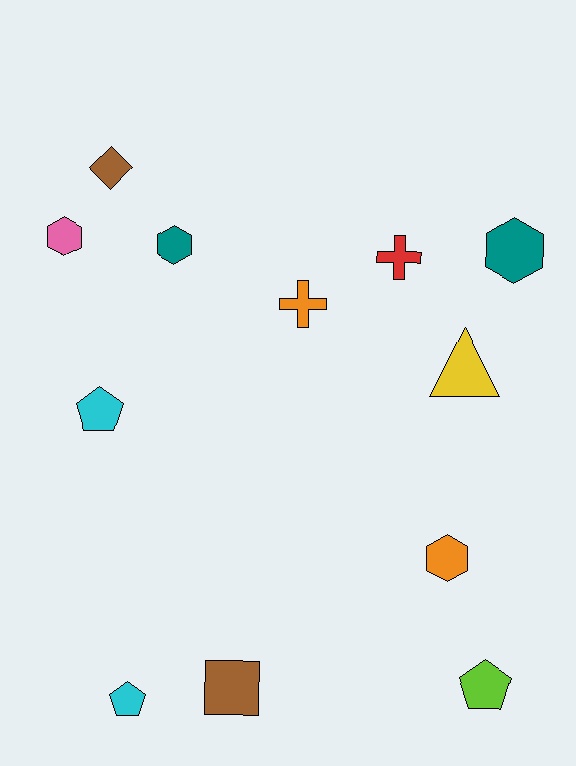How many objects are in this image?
There are 12 objects.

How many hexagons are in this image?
There are 4 hexagons.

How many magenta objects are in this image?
There are no magenta objects.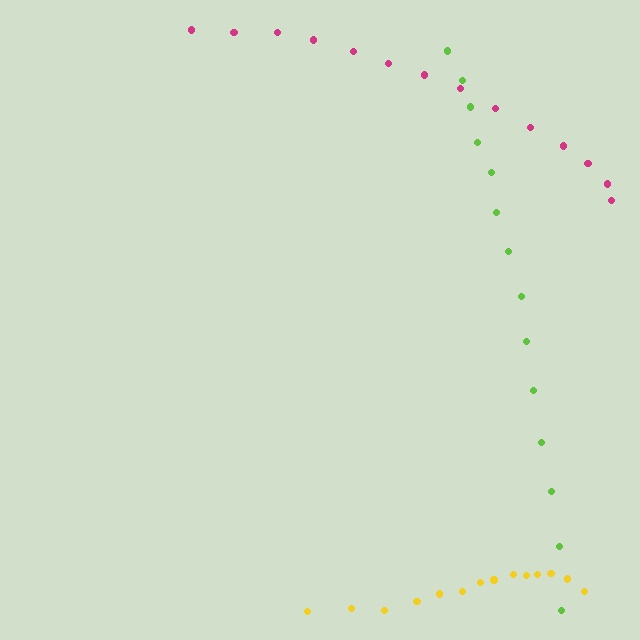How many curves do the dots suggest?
There are 3 distinct paths.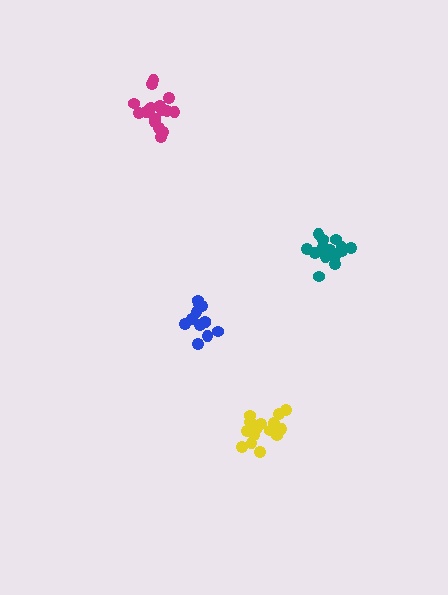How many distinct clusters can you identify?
There are 4 distinct clusters.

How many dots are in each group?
Group 1: 12 dots, Group 2: 16 dots, Group 3: 17 dots, Group 4: 16 dots (61 total).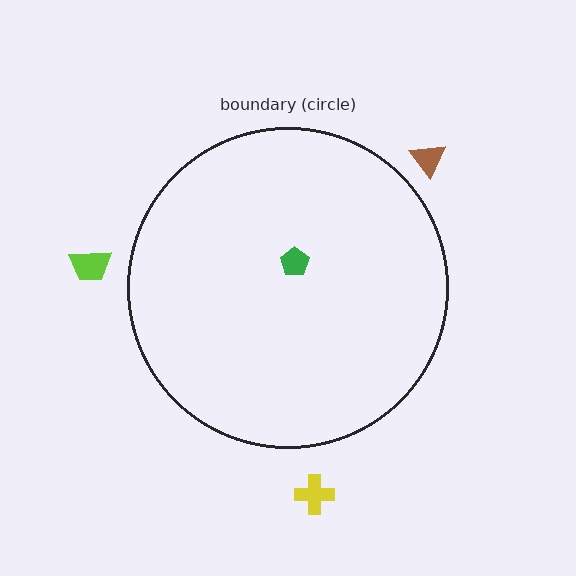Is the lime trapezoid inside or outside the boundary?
Outside.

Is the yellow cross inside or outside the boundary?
Outside.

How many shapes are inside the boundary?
1 inside, 3 outside.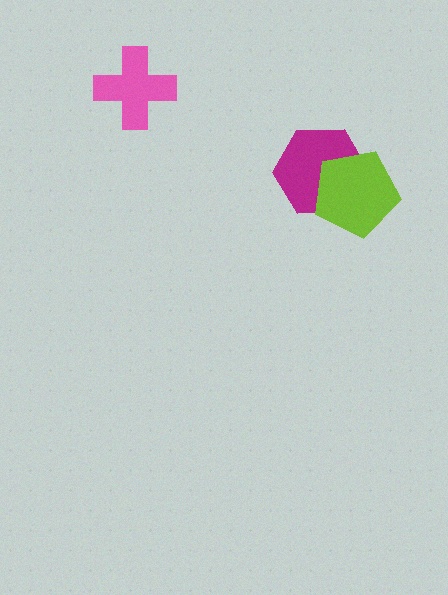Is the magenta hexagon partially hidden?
Yes, it is partially covered by another shape.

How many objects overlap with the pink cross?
0 objects overlap with the pink cross.